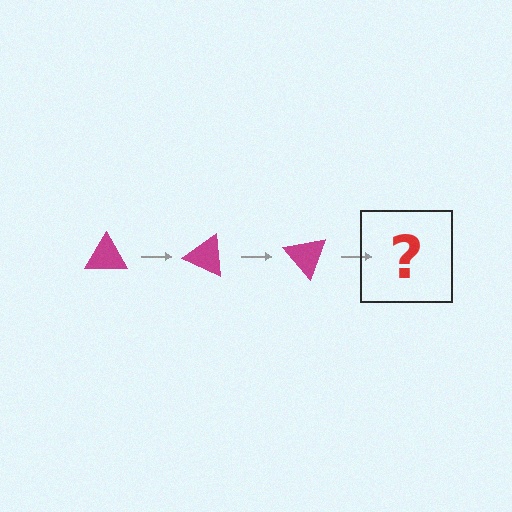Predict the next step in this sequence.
The next step is a magenta triangle rotated 75 degrees.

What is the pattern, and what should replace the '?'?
The pattern is that the triangle rotates 25 degrees each step. The '?' should be a magenta triangle rotated 75 degrees.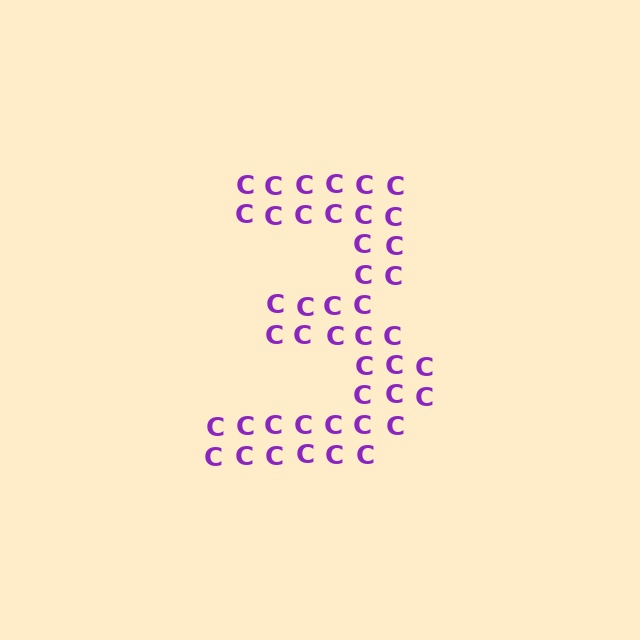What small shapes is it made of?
It is made of small letter C's.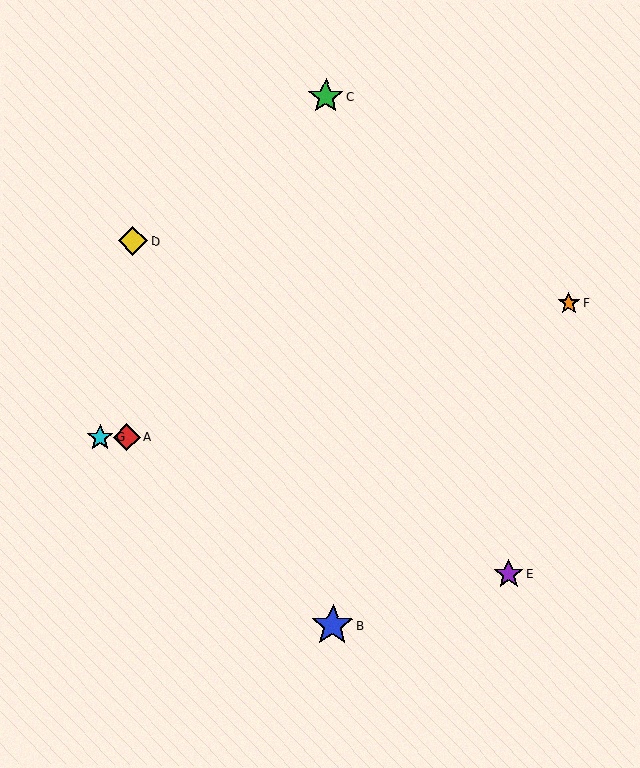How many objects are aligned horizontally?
2 objects (A, G) are aligned horizontally.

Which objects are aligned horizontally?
Objects A, G are aligned horizontally.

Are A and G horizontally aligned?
Yes, both are at y≈438.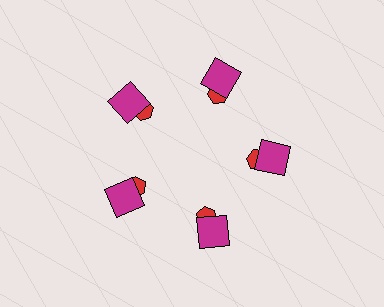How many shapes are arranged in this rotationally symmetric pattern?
There are 10 shapes, arranged in 5 groups of 2.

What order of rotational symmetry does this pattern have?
This pattern has 5-fold rotational symmetry.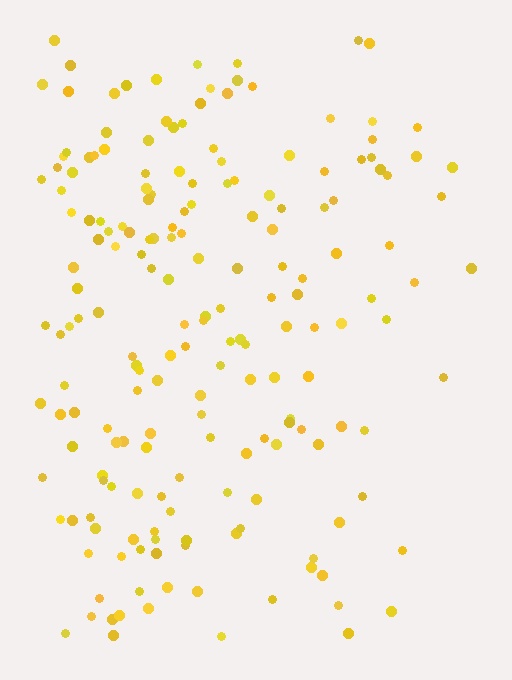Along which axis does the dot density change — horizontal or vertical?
Horizontal.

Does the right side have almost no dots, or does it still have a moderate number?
Still a moderate number, just noticeably fewer than the left.